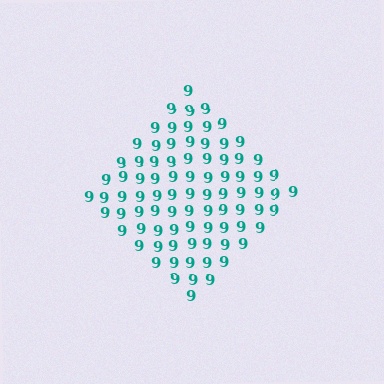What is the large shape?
The large shape is a diamond.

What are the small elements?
The small elements are digit 9's.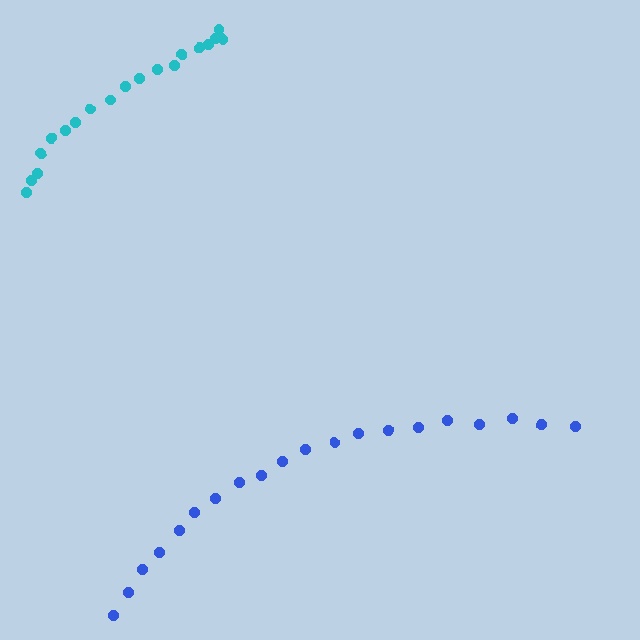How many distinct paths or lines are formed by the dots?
There are 2 distinct paths.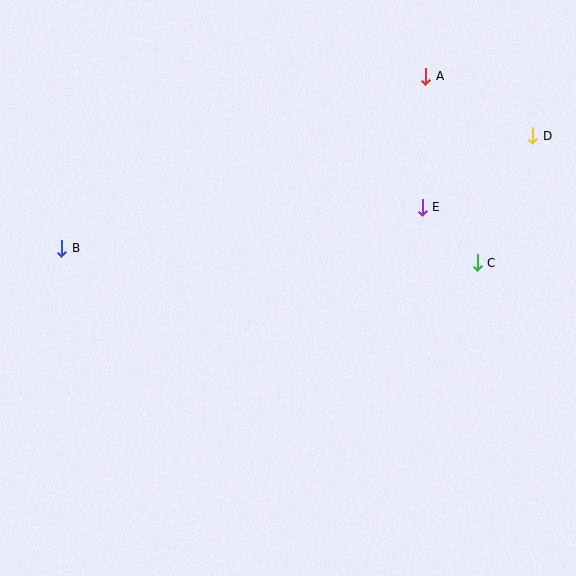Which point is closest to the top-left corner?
Point B is closest to the top-left corner.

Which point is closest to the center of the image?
Point E at (422, 207) is closest to the center.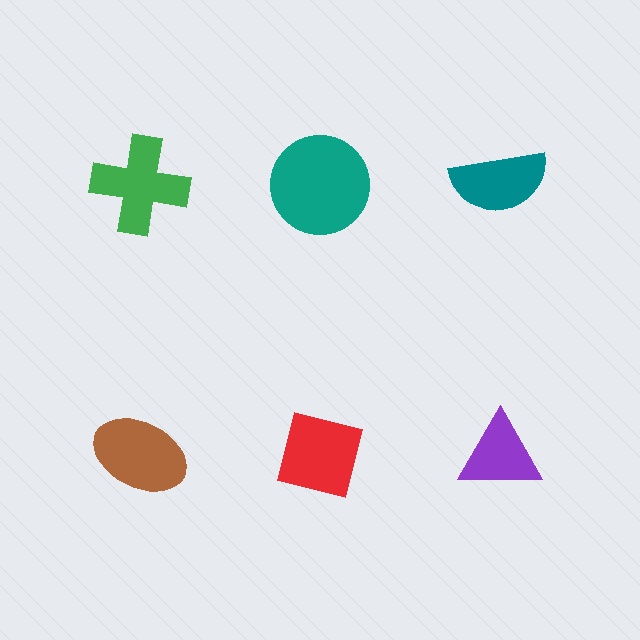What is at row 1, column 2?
A teal circle.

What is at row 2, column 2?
A red square.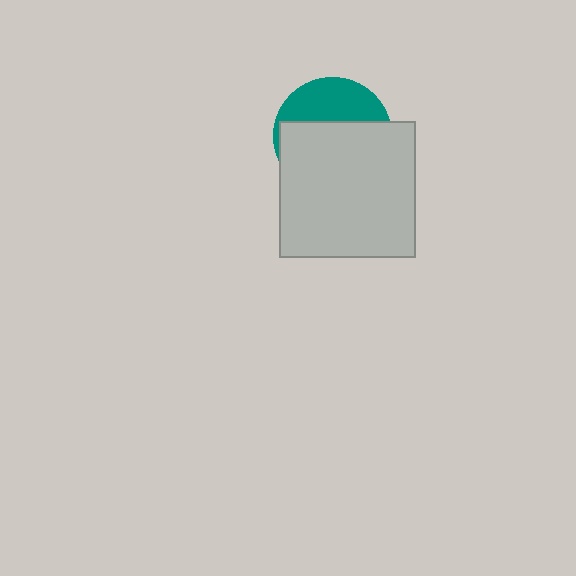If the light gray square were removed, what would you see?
You would see the complete teal circle.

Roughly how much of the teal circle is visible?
A small part of it is visible (roughly 36%).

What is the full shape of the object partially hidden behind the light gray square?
The partially hidden object is a teal circle.